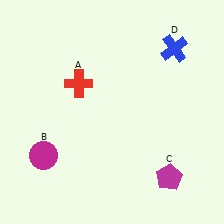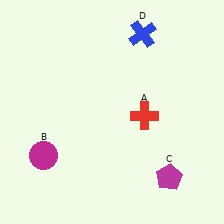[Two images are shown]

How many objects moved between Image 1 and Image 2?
2 objects moved between the two images.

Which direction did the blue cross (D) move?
The blue cross (D) moved left.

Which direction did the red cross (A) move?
The red cross (A) moved right.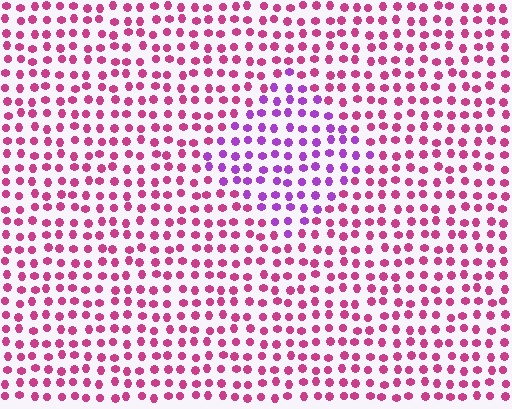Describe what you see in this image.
The image is filled with small magenta elements in a uniform arrangement. A diamond-shaped region is visible where the elements are tinted to a slightly different hue, forming a subtle color boundary.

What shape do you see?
I see a diamond.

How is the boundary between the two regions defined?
The boundary is defined purely by a slight shift in hue (about 42 degrees). Spacing, size, and orientation are identical on both sides.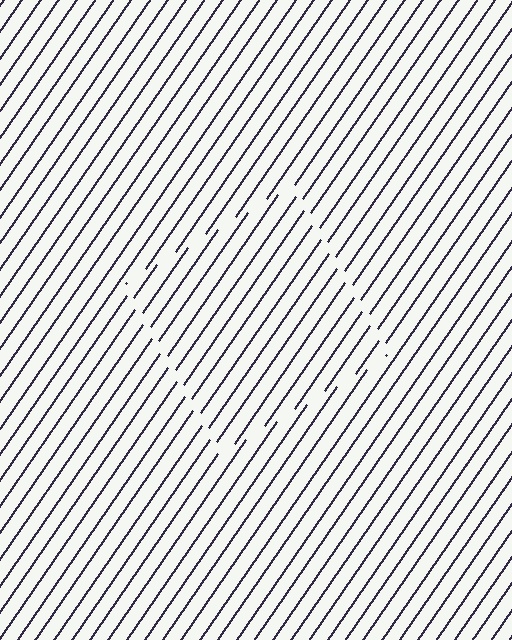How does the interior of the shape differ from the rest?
The interior of the shape contains the same grating, shifted by half a period — the contour is defined by the phase discontinuity where line-ends from the inner and outer gratings abut.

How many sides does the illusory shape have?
4 sides — the line-ends trace a square.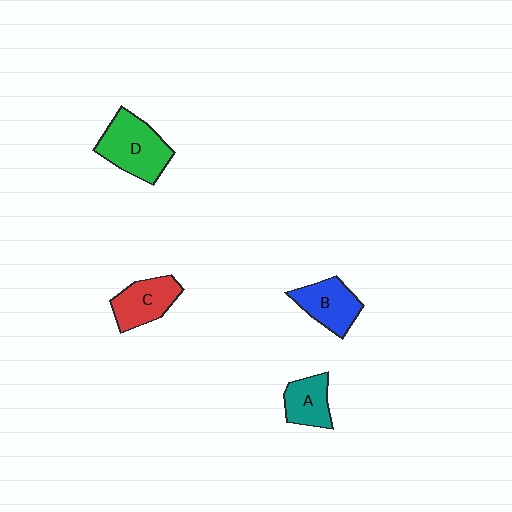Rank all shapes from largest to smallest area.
From largest to smallest: D (green), C (red), B (blue), A (teal).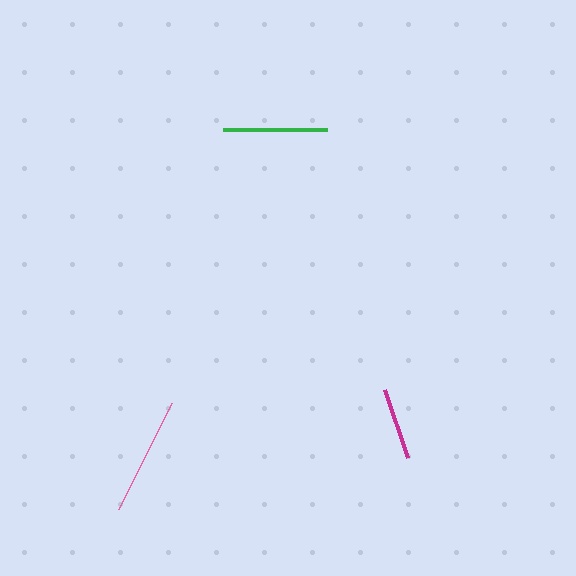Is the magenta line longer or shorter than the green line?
The green line is longer than the magenta line.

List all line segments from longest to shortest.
From longest to shortest: pink, green, magenta.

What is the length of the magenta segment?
The magenta segment is approximately 72 pixels long.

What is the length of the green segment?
The green segment is approximately 103 pixels long.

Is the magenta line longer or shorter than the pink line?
The pink line is longer than the magenta line.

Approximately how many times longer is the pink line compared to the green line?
The pink line is approximately 1.1 times the length of the green line.